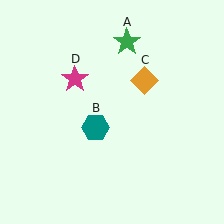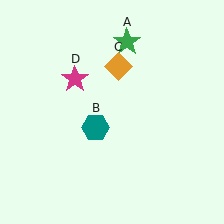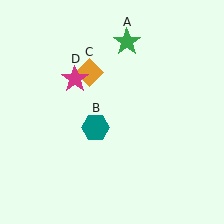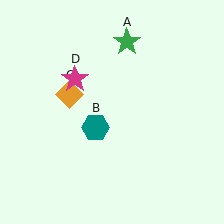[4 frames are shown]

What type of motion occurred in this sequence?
The orange diamond (object C) rotated counterclockwise around the center of the scene.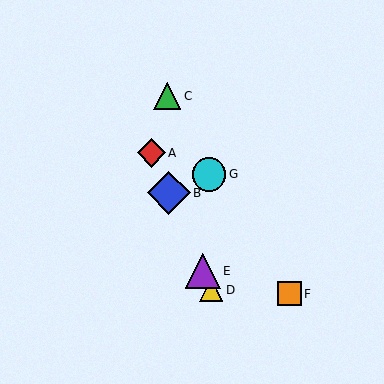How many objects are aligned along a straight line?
4 objects (A, B, D, E) are aligned along a straight line.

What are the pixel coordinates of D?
Object D is at (211, 290).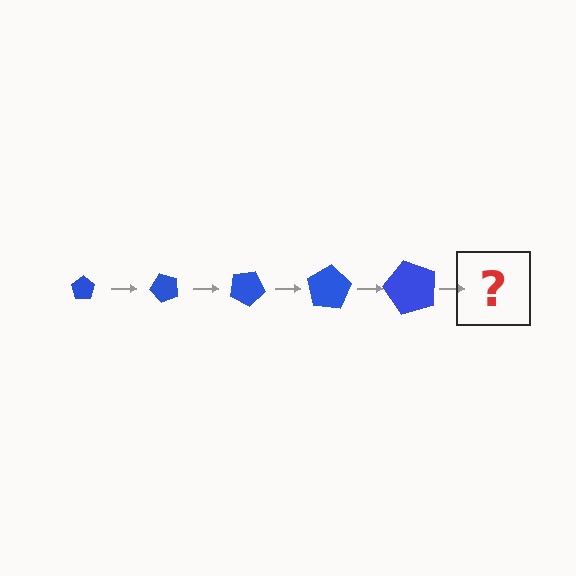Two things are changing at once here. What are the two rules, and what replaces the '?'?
The two rules are that the pentagon grows larger each step and it rotates 50 degrees each step. The '?' should be a pentagon, larger than the previous one and rotated 250 degrees from the start.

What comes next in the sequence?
The next element should be a pentagon, larger than the previous one and rotated 250 degrees from the start.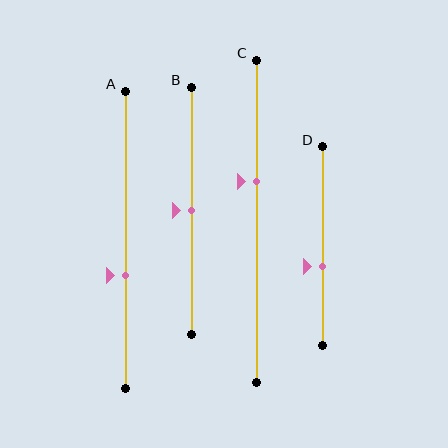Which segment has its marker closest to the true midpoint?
Segment B has its marker closest to the true midpoint.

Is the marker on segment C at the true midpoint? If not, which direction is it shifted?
No, the marker on segment C is shifted upward by about 12% of the segment length.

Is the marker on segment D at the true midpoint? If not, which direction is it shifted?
No, the marker on segment D is shifted downward by about 10% of the segment length.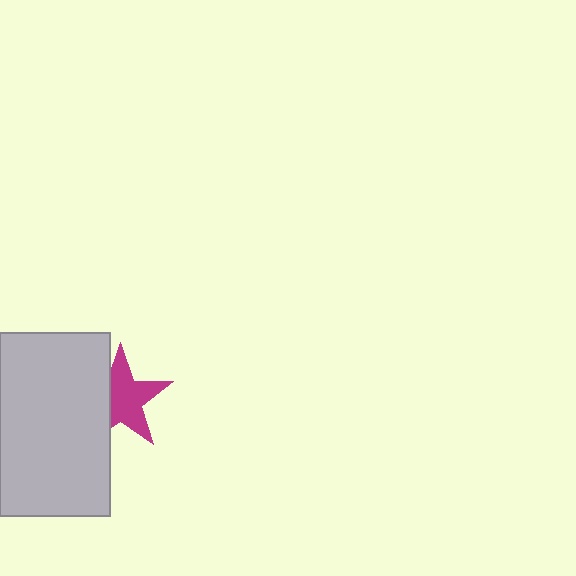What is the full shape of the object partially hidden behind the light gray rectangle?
The partially hidden object is a magenta star.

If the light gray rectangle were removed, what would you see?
You would see the complete magenta star.